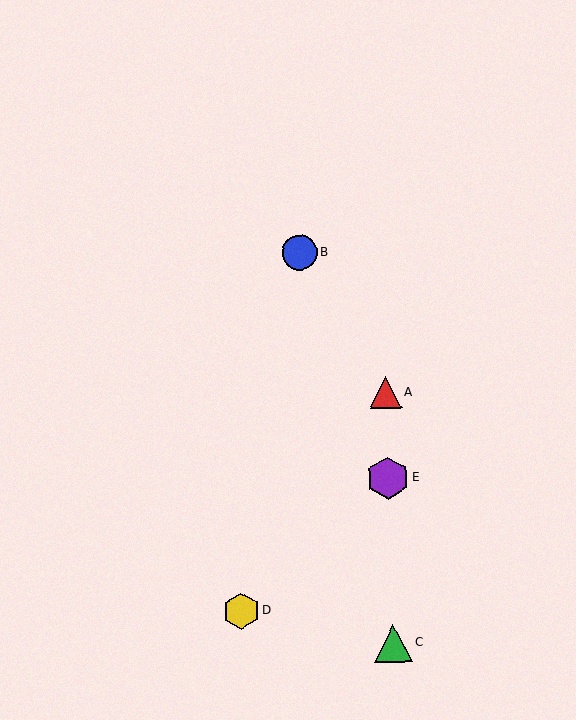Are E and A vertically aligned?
Yes, both are at x≈388.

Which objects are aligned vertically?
Objects A, C, E are aligned vertically.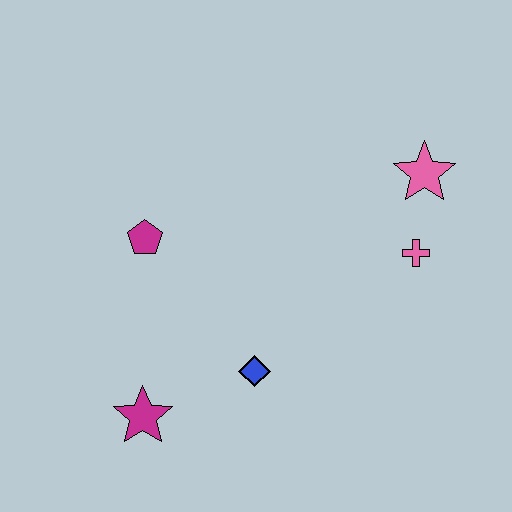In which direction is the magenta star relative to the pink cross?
The magenta star is to the left of the pink cross.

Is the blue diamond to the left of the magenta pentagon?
No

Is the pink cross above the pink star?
No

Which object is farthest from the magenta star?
The pink star is farthest from the magenta star.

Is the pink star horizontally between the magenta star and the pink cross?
No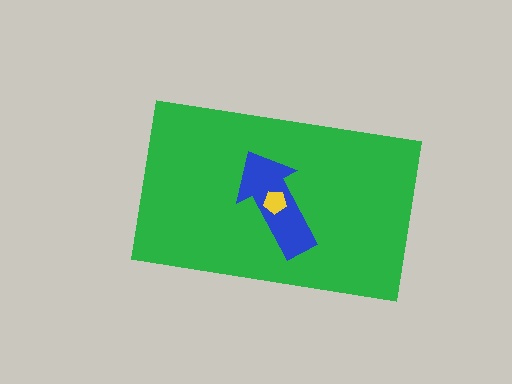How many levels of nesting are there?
3.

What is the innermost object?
The yellow pentagon.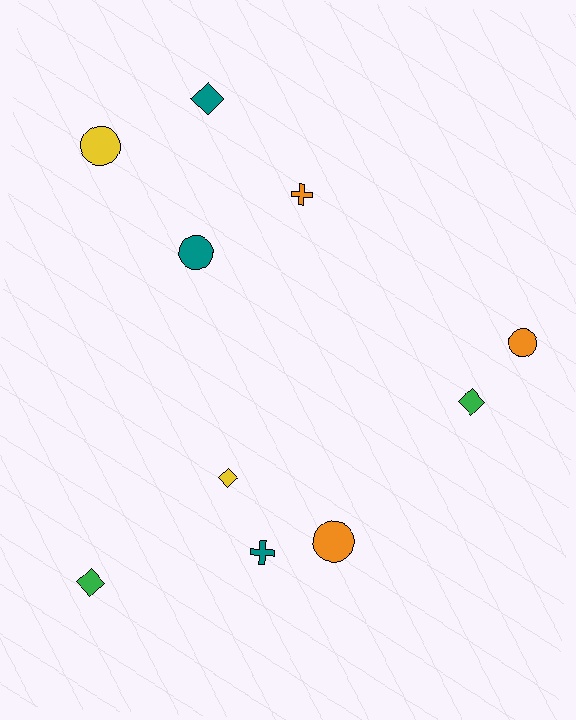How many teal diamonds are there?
There is 1 teal diamond.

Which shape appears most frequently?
Diamond, with 4 objects.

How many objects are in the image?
There are 10 objects.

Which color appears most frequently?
Orange, with 3 objects.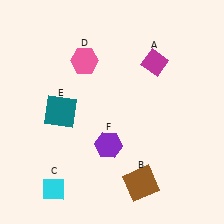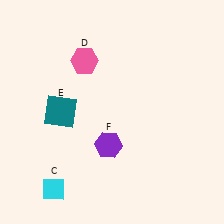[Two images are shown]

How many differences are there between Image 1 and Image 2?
There are 2 differences between the two images.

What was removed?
The magenta diamond (A), the brown square (B) were removed in Image 2.